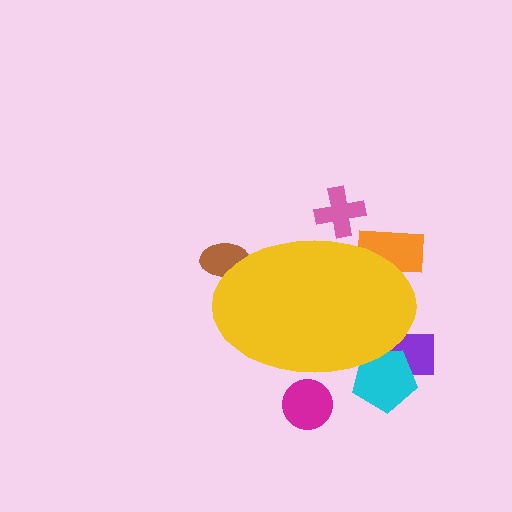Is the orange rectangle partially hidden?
Yes, the orange rectangle is partially hidden behind the yellow ellipse.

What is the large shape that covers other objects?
A yellow ellipse.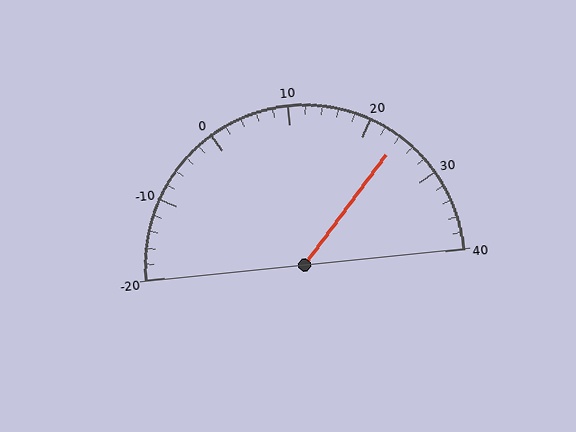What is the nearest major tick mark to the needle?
The nearest major tick mark is 20.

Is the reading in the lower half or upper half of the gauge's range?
The reading is in the upper half of the range (-20 to 40).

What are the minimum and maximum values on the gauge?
The gauge ranges from -20 to 40.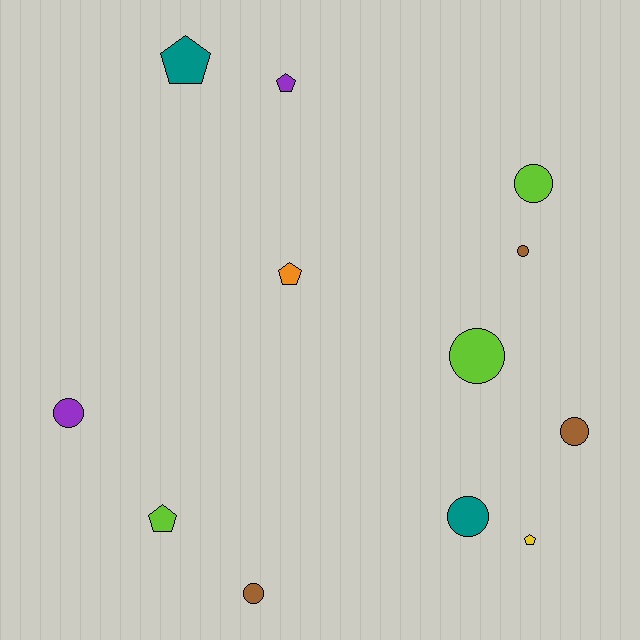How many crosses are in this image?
There are no crosses.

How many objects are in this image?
There are 12 objects.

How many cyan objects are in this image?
There are no cyan objects.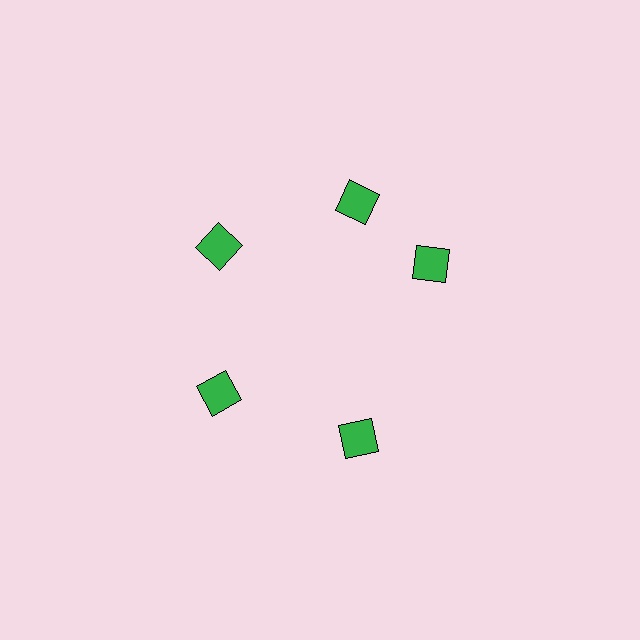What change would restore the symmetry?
The symmetry would be restored by rotating it back into even spacing with its neighbors so that all 5 squares sit at equal angles and equal distance from the center.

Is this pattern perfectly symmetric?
No. The 5 green squares are arranged in a ring, but one element near the 3 o'clock position is rotated out of alignment along the ring, breaking the 5-fold rotational symmetry.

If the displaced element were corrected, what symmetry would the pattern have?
It would have 5-fold rotational symmetry — the pattern would map onto itself every 72 degrees.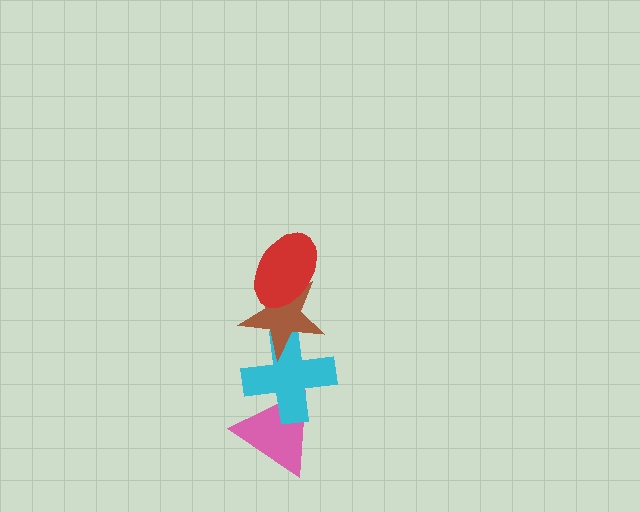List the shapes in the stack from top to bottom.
From top to bottom: the red ellipse, the brown star, the cyan cross, the pink triangle.